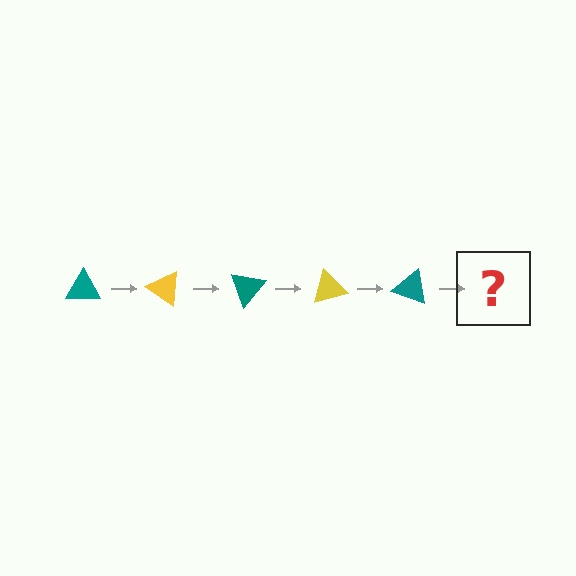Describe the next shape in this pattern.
It should be a yellow triangle, rotated 175 degrees from the start.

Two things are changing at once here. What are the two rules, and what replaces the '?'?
The two rules are that it rotates 35 degrees each step and the color cycles through teal and yellow. The '?' should be a yellow triangle, rotated 175 degrees from the start.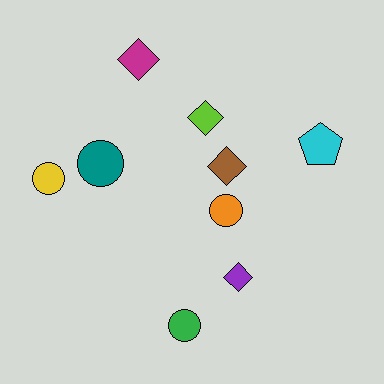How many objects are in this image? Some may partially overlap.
There are 9 objects.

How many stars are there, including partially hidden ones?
There are no stars.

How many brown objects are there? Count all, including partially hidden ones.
There is 1 brown object.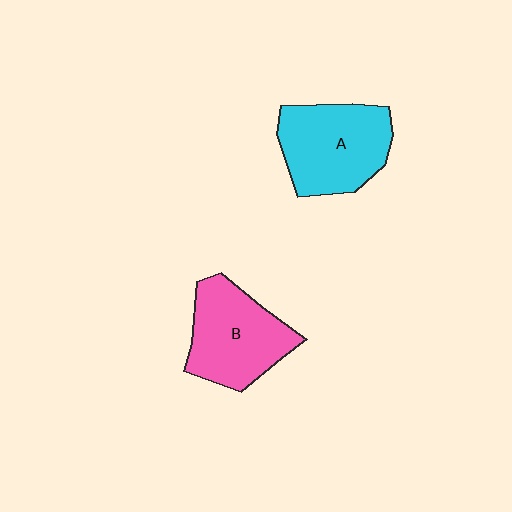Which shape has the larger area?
Shape A (cyan).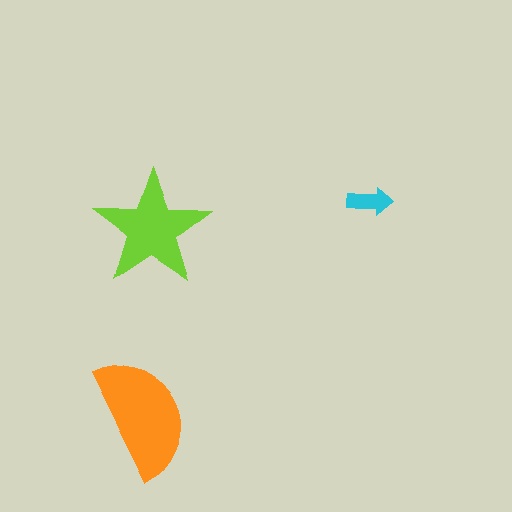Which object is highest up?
The cyan arrow is topmost.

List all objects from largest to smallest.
The orange semicircle, the lime star, the cyan arrow.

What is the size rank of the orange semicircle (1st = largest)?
1st.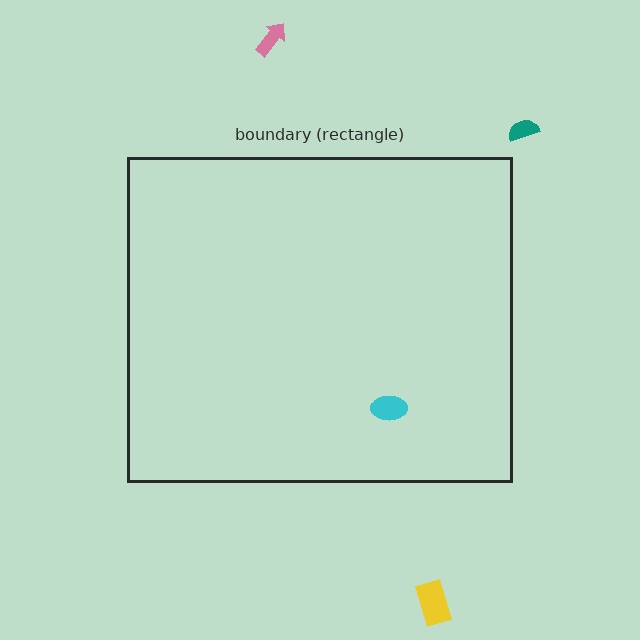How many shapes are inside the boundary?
1 inside, 3 outside.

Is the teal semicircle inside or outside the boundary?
Outside.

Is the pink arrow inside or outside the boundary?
Outside.